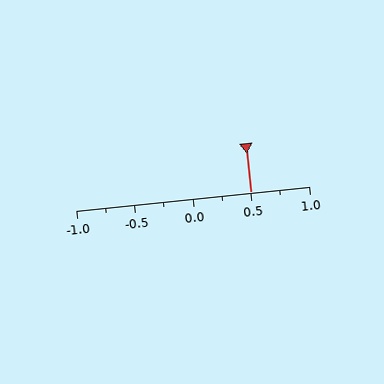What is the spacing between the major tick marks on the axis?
The major ticks are spaced 0.5 apart.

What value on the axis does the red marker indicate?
The marker indicates approximately 0.5.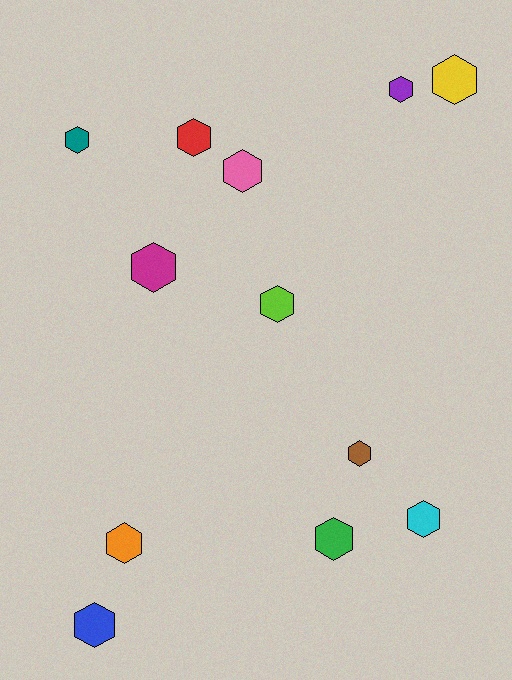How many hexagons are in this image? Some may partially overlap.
There are 12 hexagons.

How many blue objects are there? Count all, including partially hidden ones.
There is 1 blue object.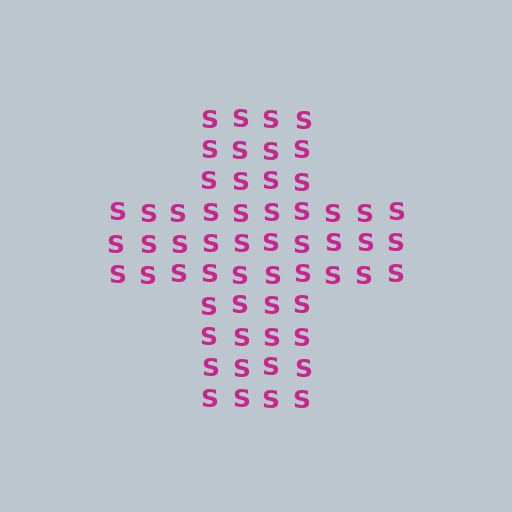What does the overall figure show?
The overall figure shows a cross.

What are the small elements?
The small elements are letter S's.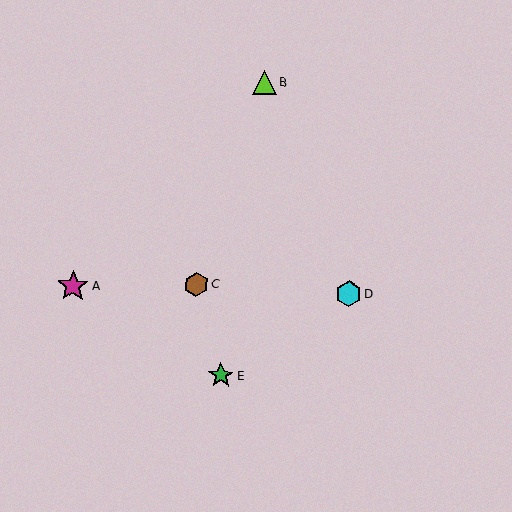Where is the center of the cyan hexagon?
The center of the cyan hexagon is at (349, 293).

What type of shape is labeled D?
Shape D is a cyan hexagon.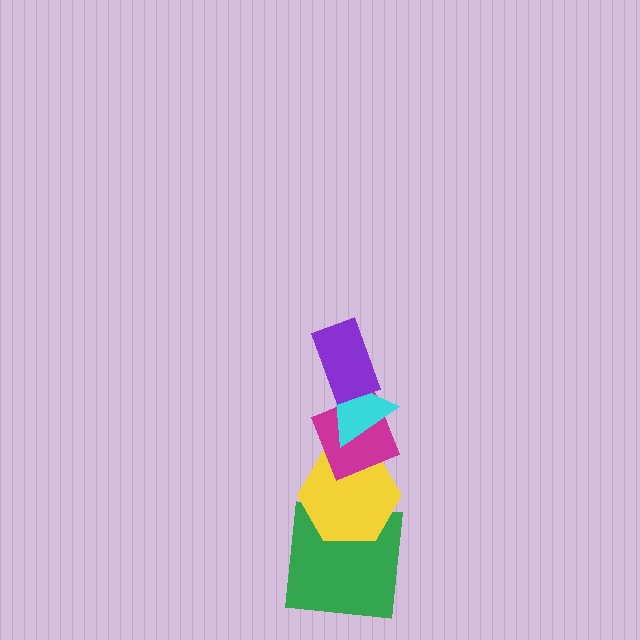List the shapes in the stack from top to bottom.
From top to bottom: the purple rectangle, the cyan triangle, the magenta diamond, the yellow hexagon, the green square.